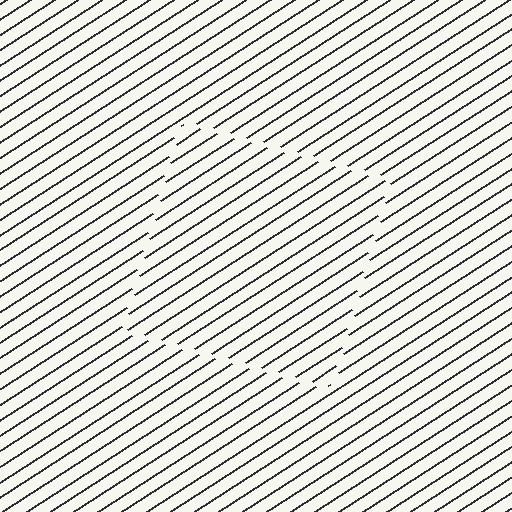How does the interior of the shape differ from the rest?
The interior of the shape contains the same grating, shifted by half a period — the contour is defined by the phase discontinuity where line-ends from the inner and outer gratings abut.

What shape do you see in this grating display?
An illusory square. The interior of the shape contains the same grating, shifted by half a period — the contour is defined by the phase discontinuity where line-ends from the inner and outer gratings abut.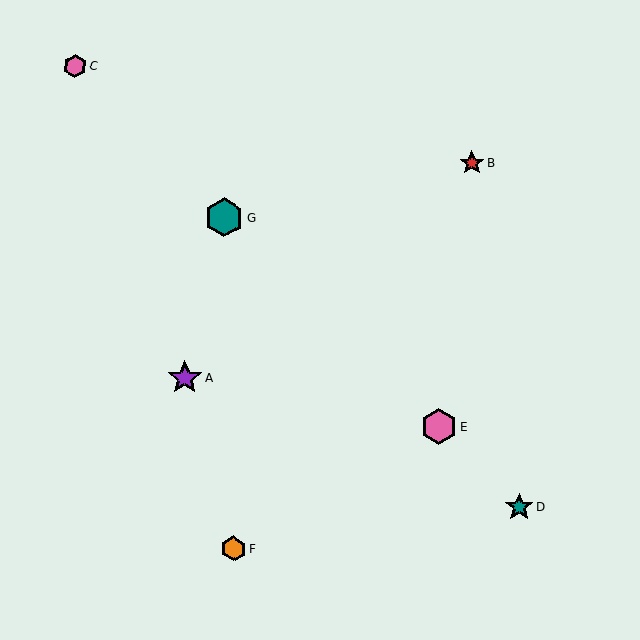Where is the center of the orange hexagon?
The center of the orange hexagon is at (233, 549).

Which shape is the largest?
The teal hexagon (labeled G) is the largest.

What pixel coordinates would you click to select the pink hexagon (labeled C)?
Click at (75, 66) to select the pink hexagon C.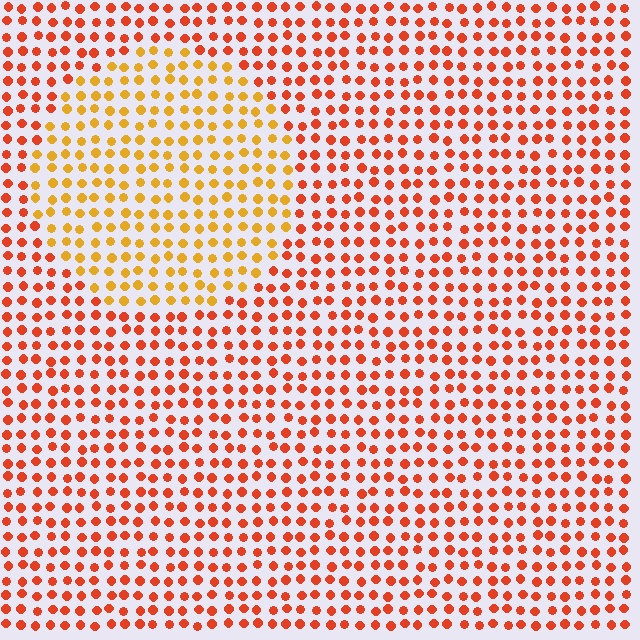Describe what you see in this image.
The image is filled with small red elements in a uniform arrangement. A circle-shaped region is visible where the elements are tinted to a slightly different hue, forming a subtle color boundary.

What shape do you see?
I see a circle.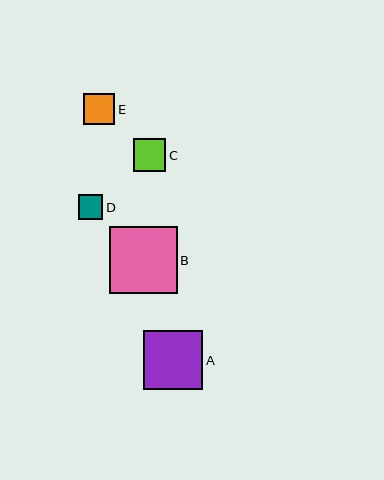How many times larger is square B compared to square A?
Square B is approximately 1.1 times the size of square A.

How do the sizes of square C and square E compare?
Square C and square E are approximately the same size.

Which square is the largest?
Square B is the largest with a size of approximately 67 pixels.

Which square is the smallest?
Square D is the smallest with a size of approximately 24 pixels.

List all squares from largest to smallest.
From largest to smallest: B, A, C, E, D.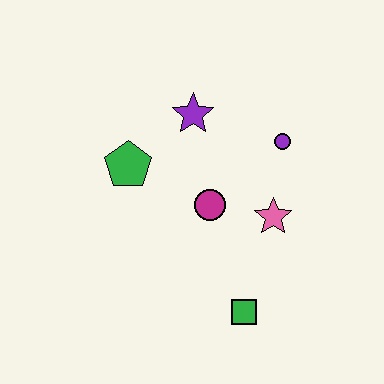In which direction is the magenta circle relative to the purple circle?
The magenta circle is to the left of the purple circle.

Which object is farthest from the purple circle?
The green square is farthest from the purple circle.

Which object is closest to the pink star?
The magenta circle is closest to the pink star.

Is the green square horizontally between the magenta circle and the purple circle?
Yes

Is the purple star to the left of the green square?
Yes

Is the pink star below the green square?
No